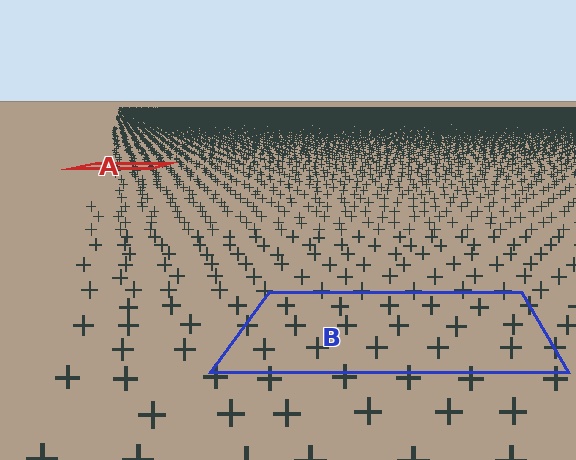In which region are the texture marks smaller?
The texture marks are smaller in region A, because it is farther away.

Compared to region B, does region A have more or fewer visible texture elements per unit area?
Region A has more texture elements per unit area — they are packed more densely because it is farther away.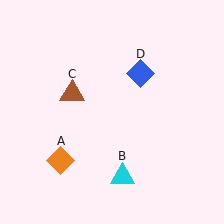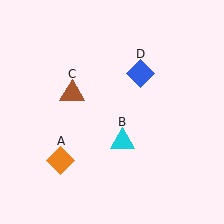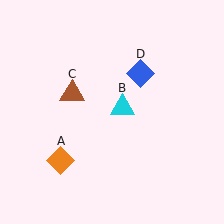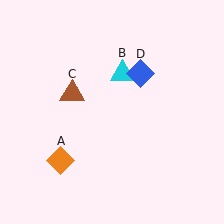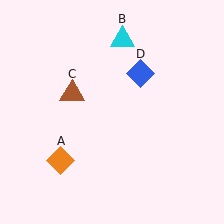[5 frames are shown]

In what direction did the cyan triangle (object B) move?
The cyan triangle (object B) moved up.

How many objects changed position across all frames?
1 object changed position: cyan triangle (object B).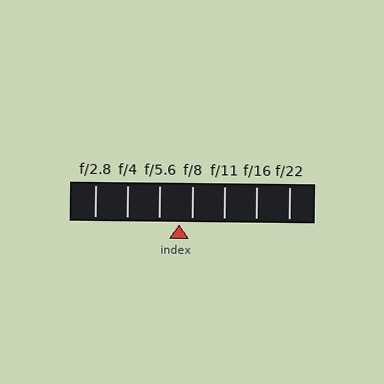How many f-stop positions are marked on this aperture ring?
There are 7 f-stop positions marked.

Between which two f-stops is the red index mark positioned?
The index mark is between f/5.6 and f/8.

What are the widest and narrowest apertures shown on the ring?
The widest aperture shown is f/2.8 and the narrowest is f/22.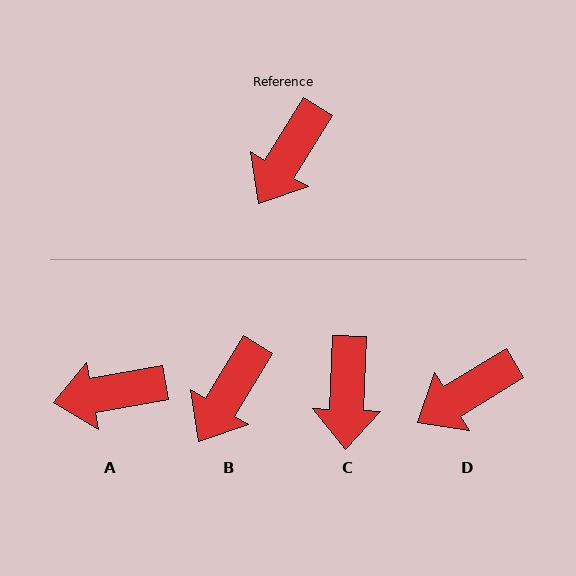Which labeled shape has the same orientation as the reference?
B.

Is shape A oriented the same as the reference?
No, it is off by about 48 degrees.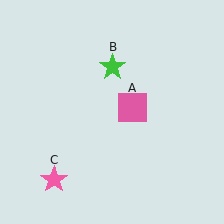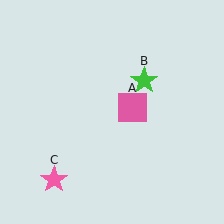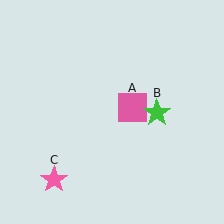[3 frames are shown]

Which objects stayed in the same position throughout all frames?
Pink square (object A) and pink star (object C) remained stationary.